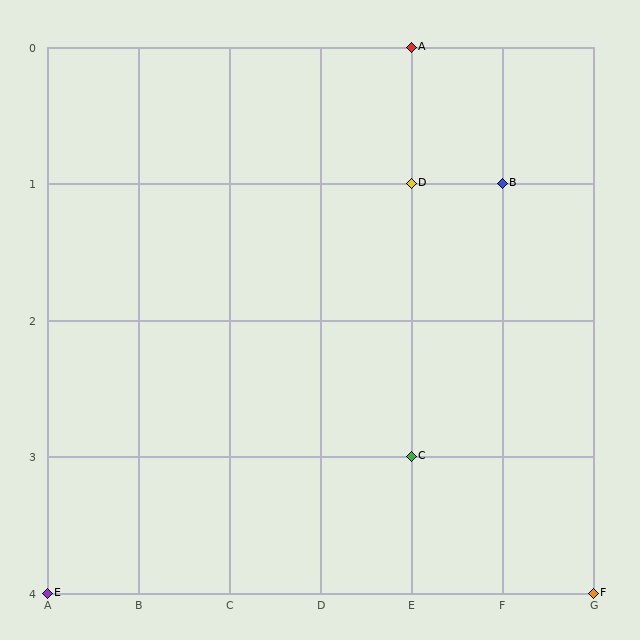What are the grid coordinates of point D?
Point D is at grid coordinates (E, 1).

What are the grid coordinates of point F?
Point F is at grid coordinates (G, 4).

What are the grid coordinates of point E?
Point E is at grid coordinates (A, 4).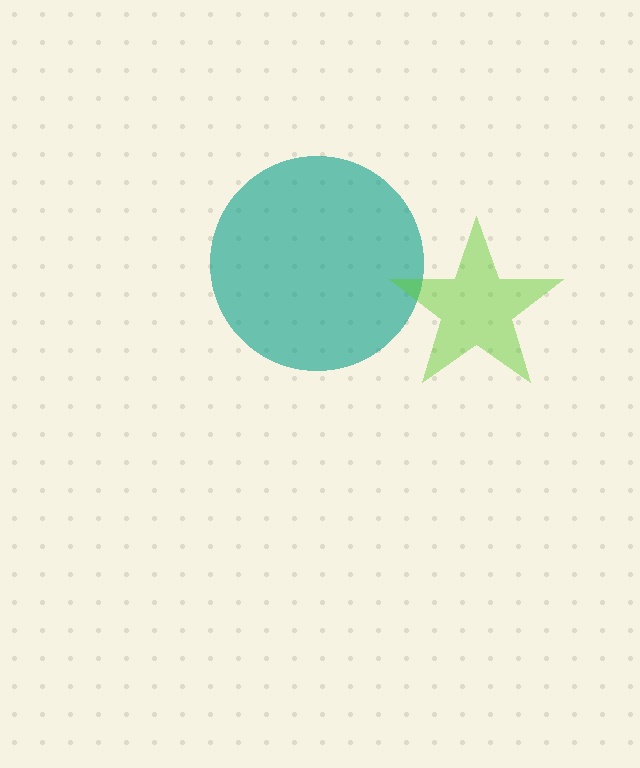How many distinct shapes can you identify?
There are 2 distinct shapes: a teal circle, a lime star.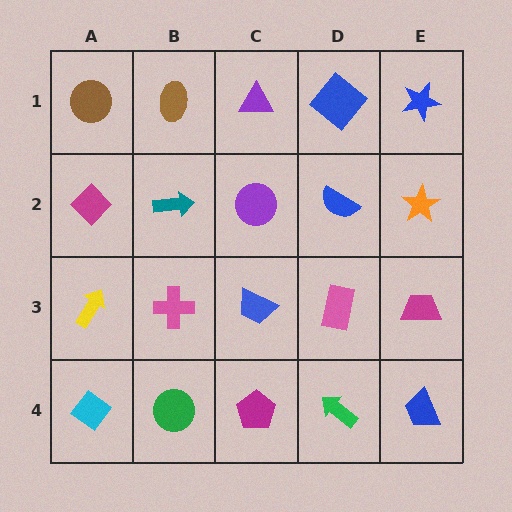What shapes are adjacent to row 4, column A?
A yellow arrow (row 3, column A), a green circle (row 4, column B).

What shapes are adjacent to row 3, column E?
An orange star (row 2, column E), a blue trapezoid (row 4, column E), a pink rectangle (row 3, column D).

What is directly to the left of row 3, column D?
A blue trapezoid.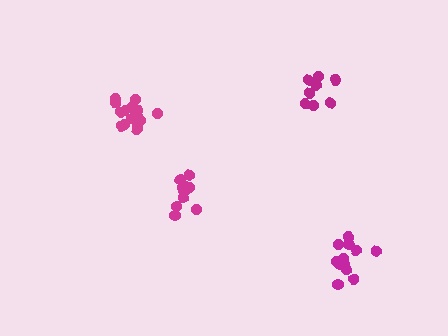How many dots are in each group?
Group 1: 8 dots, Group 2: 14 dots, Group 3: 12 dots, Group 4: 10 dots (44 total).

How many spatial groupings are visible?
There are 4 spatial groupings.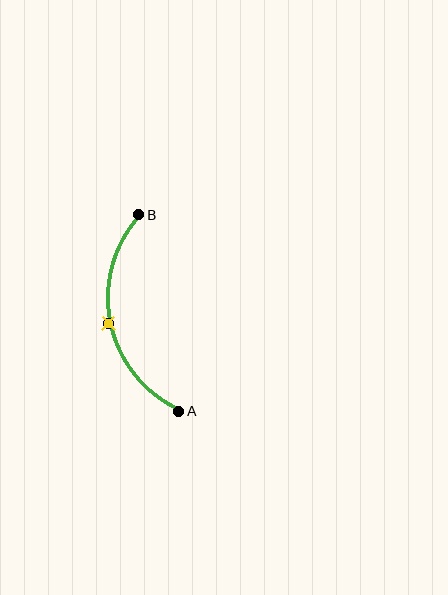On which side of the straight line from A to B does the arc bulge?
The arc bulges to the left of the straight line connecting A and B.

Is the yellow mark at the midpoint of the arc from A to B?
Yes. The yellow mark lies on the arc at equal arc-length from both A and B — it is the arc midpoint.